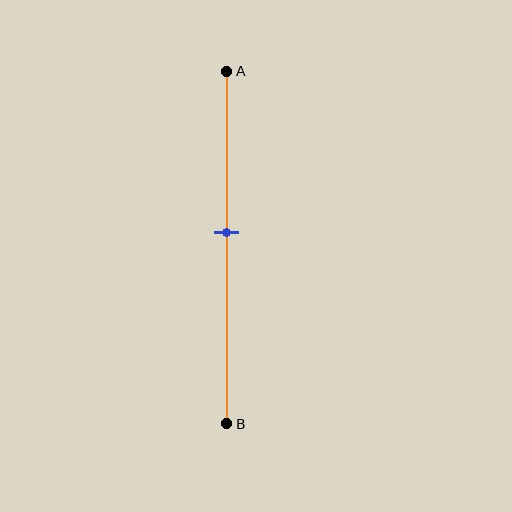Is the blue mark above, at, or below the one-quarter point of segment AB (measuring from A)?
The blue mark is below the one-quarter point of segment AB.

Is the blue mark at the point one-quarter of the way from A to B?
No, the mark is at about 45% from A, not at the 25% one-quarter point.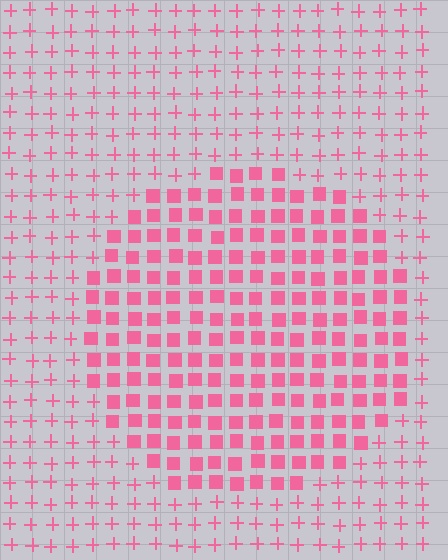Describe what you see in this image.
The image is filled with small pink elements arranged in a uniform grid. A circle-shaped region contains squares, while the surrounding area contains plus signs. The boundary is defined purely by the change in element shape.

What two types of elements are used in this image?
The image uses squares inside the circle region and plus signs outside it.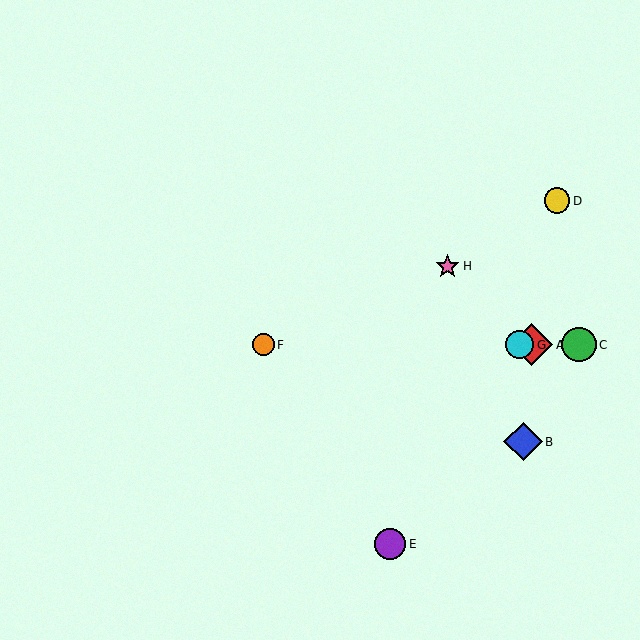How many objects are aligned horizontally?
4 objects (A, C, F, G) are aligned horizontally.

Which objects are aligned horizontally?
Objects A, C, F, G are aligned horizontally.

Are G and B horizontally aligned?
No, G is at y≈345 and B is at y≈442.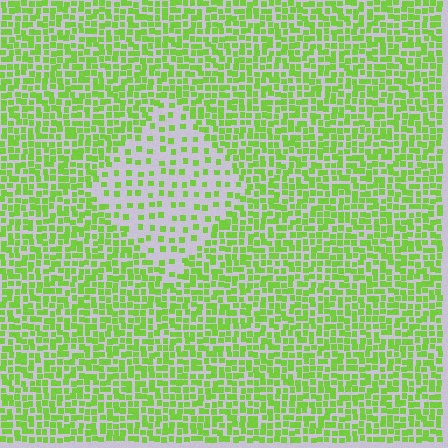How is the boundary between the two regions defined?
The boundary is defined by a change in element density (approximately 2.5x ratio). All elements are the same color, size, and shape.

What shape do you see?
I see a diamond.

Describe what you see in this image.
The image contains small lime elements arranged at two different densities. A diamond-shaped region is visible where the elements are less densely packed than the surrounding area.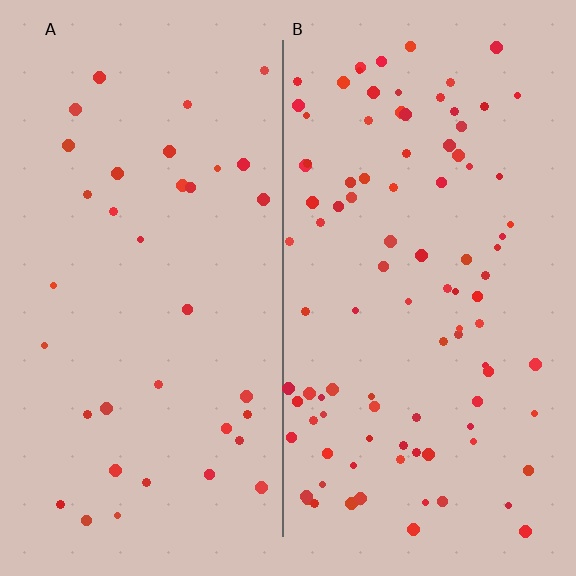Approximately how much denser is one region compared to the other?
Approximately 2.7× — region B over region A.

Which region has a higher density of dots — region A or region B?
B (the right).